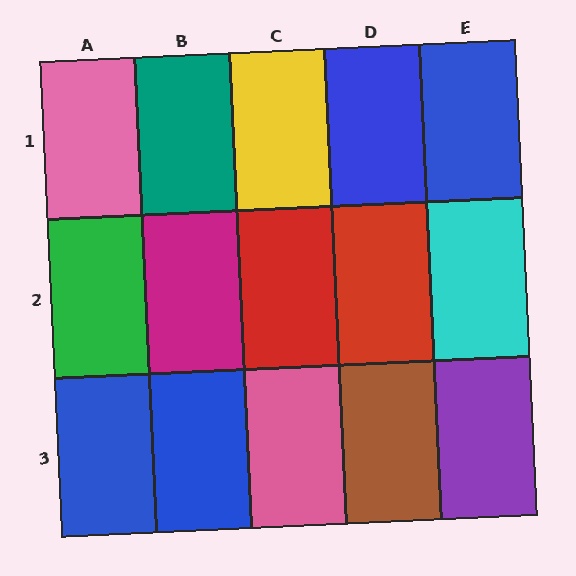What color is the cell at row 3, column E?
Purple.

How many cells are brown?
1 cell is brown.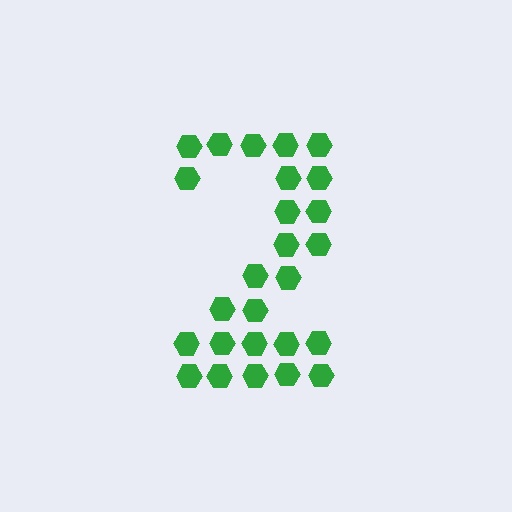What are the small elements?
The small elements are hexagons.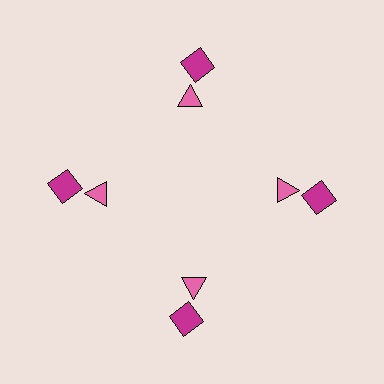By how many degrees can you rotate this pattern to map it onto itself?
The pattern maps onto itself every 90 degrees of rotation.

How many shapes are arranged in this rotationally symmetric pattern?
There are 8 shapes, arranged in 4 groups of 2.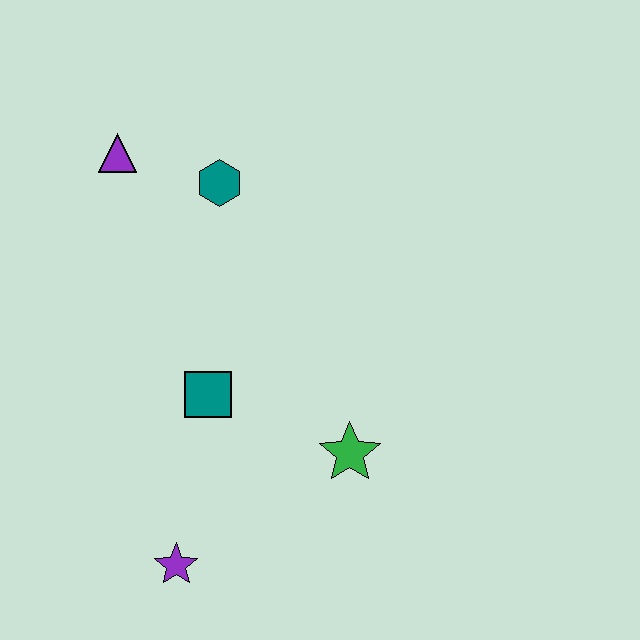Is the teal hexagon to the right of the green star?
No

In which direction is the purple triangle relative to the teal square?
The purple triangle is above the teal square.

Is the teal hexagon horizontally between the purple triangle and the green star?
Yes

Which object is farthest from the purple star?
The purple triangle is farthest from the purple star.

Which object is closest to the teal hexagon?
The purple triangle is closest to the teal hexagon.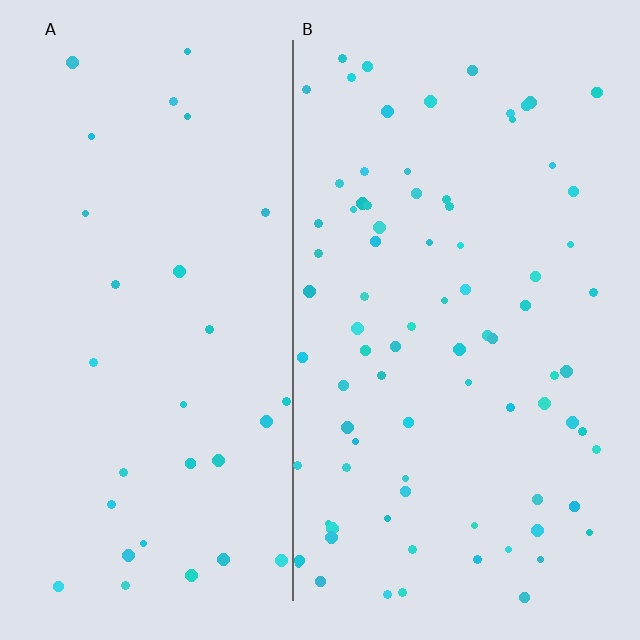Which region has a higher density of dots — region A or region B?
B (the right).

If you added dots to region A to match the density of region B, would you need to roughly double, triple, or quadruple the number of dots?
Approximately triple.